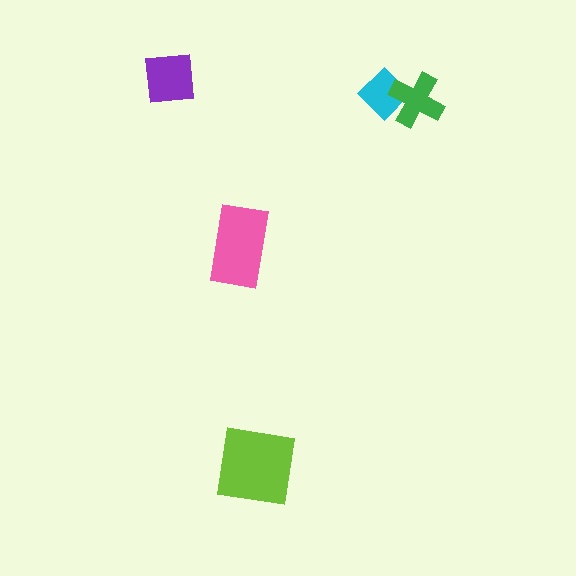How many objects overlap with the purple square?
0 objects overlap with the purple square.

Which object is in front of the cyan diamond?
The green cross is in front of the cyan diamond.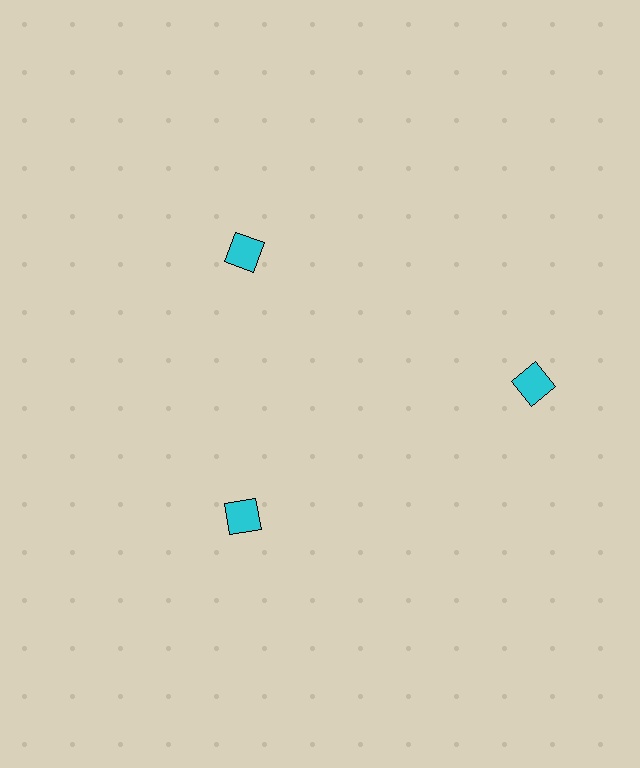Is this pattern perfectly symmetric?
No. The 3 cyan diamonds are arranged in a ring, but one element near the 3 o'clock position is pushed outward from the center, breaking the 3-fold rotational symmetry.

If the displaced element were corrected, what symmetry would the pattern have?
It would have 3-fold rotational symmetry — the pattern would map onto itself every 120 degrees.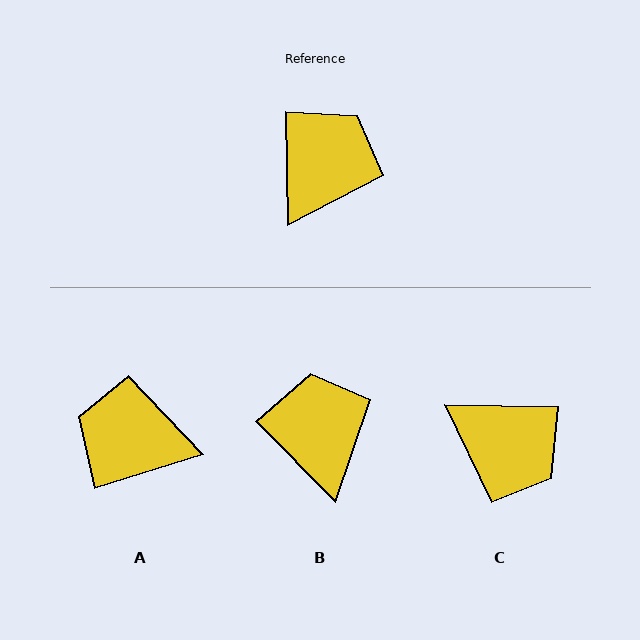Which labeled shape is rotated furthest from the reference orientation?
A, about 106 degrees away.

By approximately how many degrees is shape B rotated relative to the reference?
Approximately 44 degrees counter-clockwise.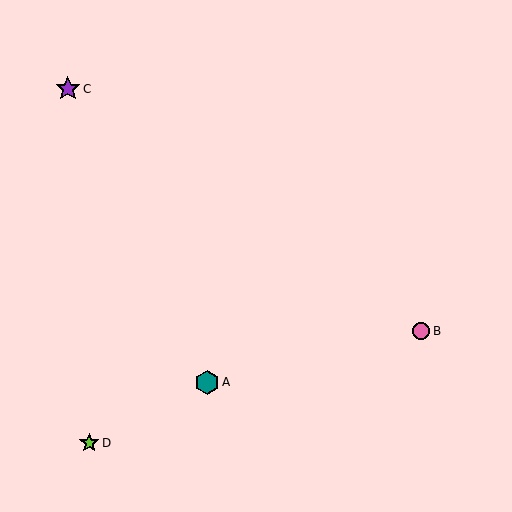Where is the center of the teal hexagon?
The center of the teal hexagon is at (207, 382).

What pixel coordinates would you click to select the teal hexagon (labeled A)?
Click at (207, 382) to select the teal hexagon A.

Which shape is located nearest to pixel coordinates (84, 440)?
The lime star (labeled D) at (89, 443) is nearest to that location.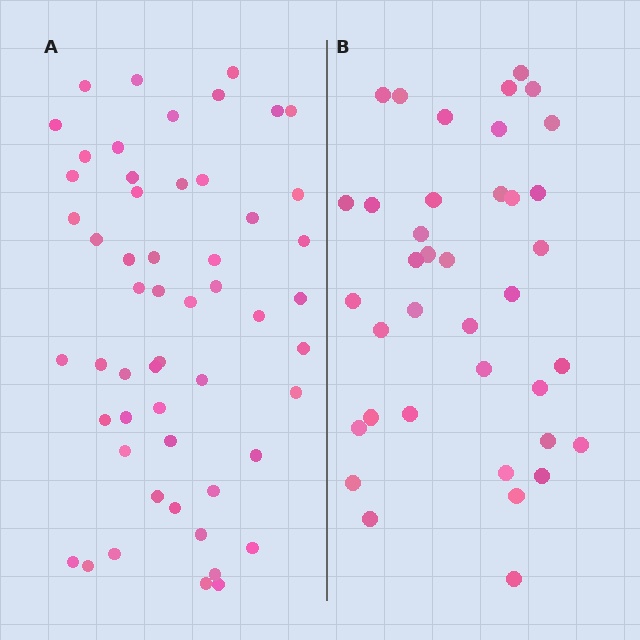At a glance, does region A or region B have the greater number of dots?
Region A (the left region) has more dots.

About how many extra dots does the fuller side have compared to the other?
Region A has approximately 15 more dots than region B.